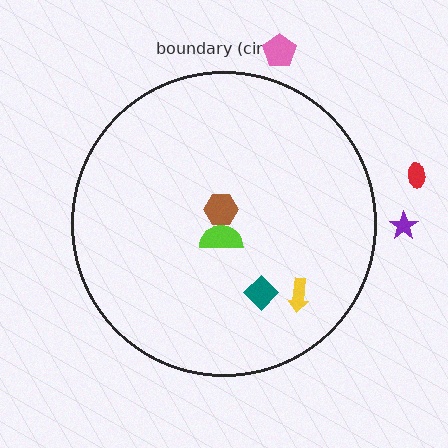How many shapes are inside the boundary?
4 inside, 3 outside.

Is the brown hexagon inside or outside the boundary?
Inside.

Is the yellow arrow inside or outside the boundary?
Inside.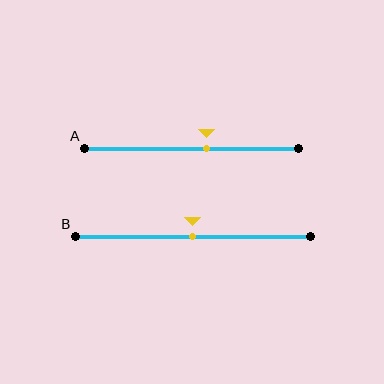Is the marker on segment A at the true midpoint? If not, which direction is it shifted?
No, the marker on segment A is shifted to the right by about 7% of the segment length.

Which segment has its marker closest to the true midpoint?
Segment B has its marker closest to the true midpoint.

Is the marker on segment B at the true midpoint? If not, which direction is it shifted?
Yes, the marker on segment B is at the true midpoint.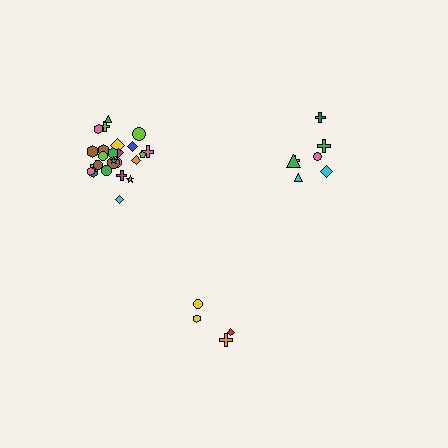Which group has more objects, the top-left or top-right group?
The top-left group.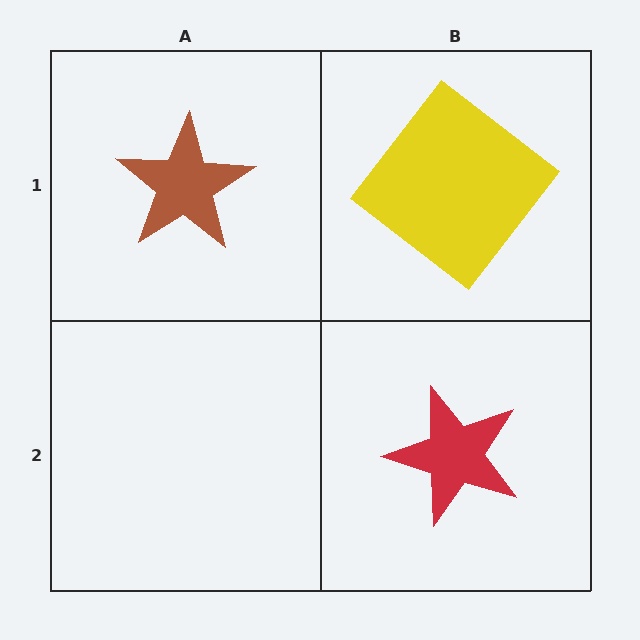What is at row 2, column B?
A red star.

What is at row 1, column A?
A brown star.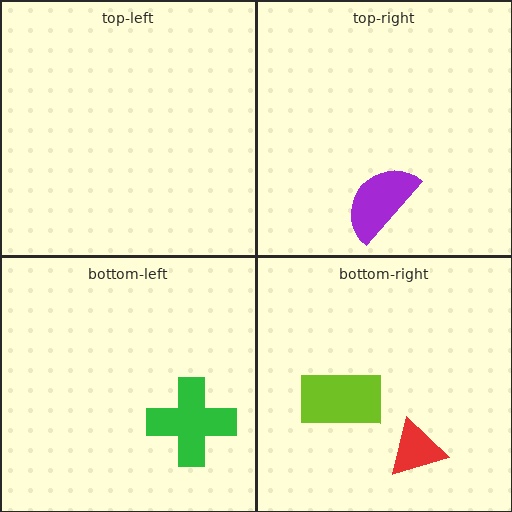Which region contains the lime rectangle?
The bottom-right region.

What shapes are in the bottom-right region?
The lime rectangle, the red triangle.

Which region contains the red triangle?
The bottom-right region.